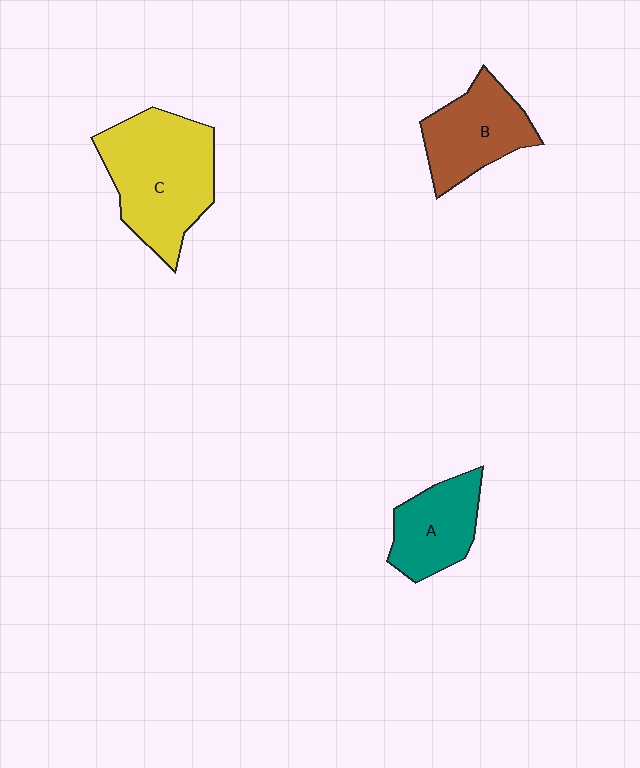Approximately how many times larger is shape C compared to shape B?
Approximately 1.5 times.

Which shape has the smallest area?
Shape A (teal).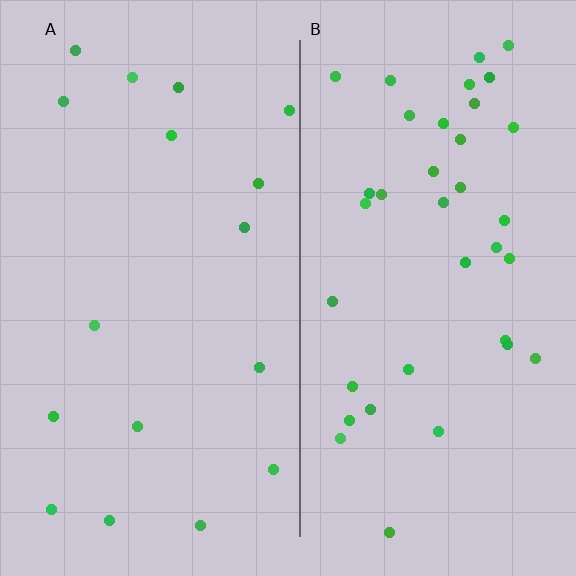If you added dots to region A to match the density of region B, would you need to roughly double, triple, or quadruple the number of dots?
Approximately double.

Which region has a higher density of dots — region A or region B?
B (the right).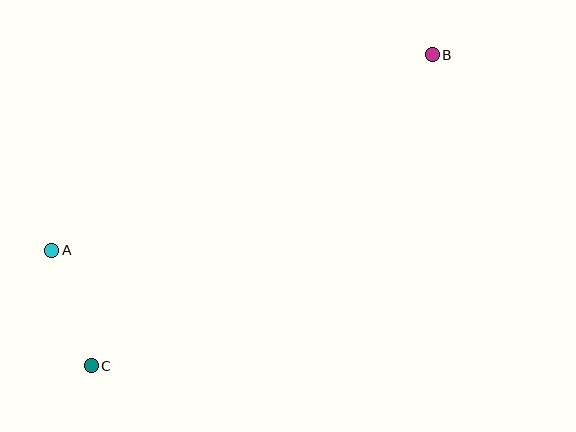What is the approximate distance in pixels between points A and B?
The distance between A and B is approximately 428 pixels.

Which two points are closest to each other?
Points A and C are closest to each other.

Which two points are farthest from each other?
Points B and C are farthest from each other.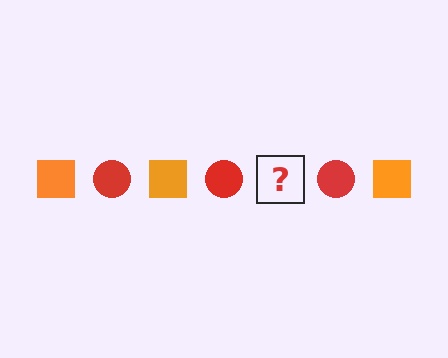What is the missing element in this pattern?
The missing element is an orange square.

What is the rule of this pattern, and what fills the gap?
The rule is that the pattern alternates between orange square and red circle. The gap should be filled with an orange square.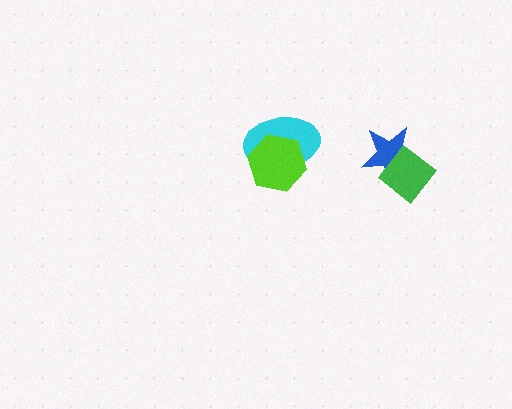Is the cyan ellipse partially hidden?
Yes, it is partially covered by another shape.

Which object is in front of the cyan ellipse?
The lime hexagon is in front of the cyan ellipse.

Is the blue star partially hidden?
Yes, it is partially covered by another shape.